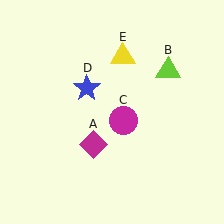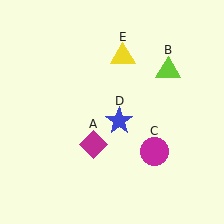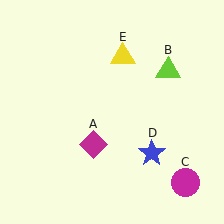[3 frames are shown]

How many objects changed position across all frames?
2 objects changed position: magenta circle (object C), blue star (object D).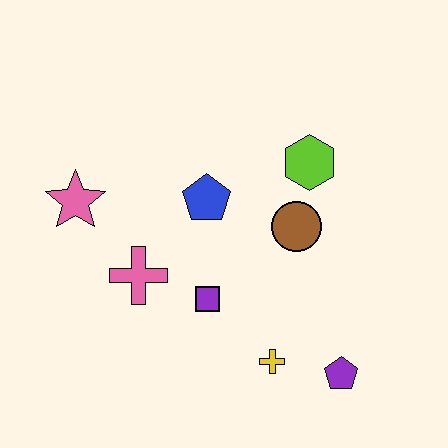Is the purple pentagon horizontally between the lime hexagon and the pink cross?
No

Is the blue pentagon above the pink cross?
Yes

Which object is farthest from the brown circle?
The pink star is farthest from the brown circle.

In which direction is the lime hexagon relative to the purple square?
The lime hexagon is above the purple square.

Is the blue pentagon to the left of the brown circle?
Yes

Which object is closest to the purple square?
The pink cross is closest to the purple square.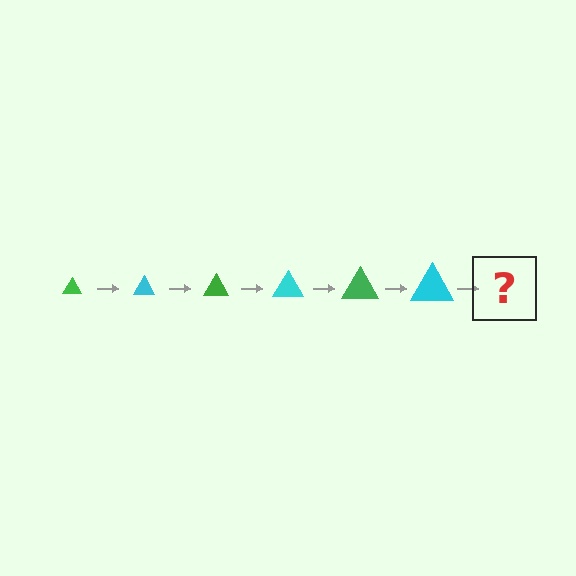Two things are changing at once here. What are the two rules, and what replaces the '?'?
The two rules are that the triangle grows larger each step and the color cycles through green and cyan. The '?' should be a green triangle, larger than the previous one.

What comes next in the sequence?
The next element should be a green triangle, larger than the previous one.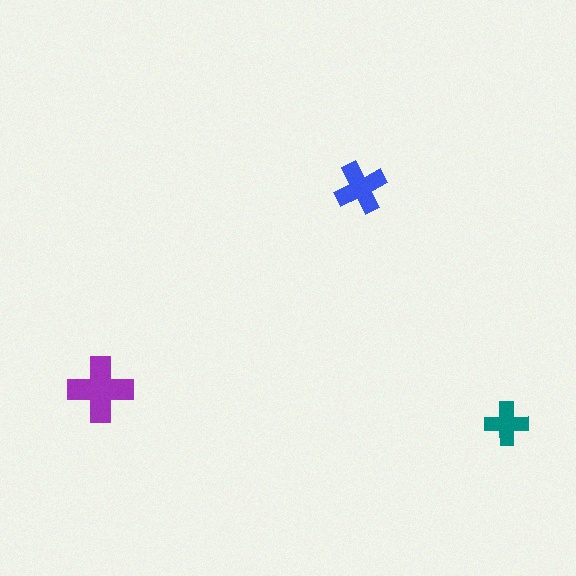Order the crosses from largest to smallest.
the purple one, the blue one, the teal one.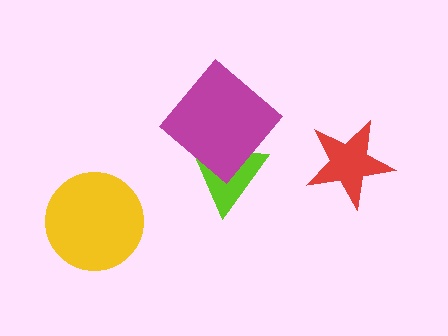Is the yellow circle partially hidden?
No, no other shape covers it.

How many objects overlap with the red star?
0 objects overlap with the red star.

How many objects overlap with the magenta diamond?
1 object overlaps with the magenta diamond.